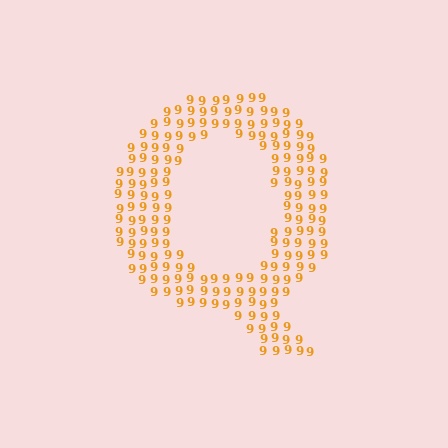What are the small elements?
The small elements are digit 9's.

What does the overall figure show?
The overall figure shows the letter Q.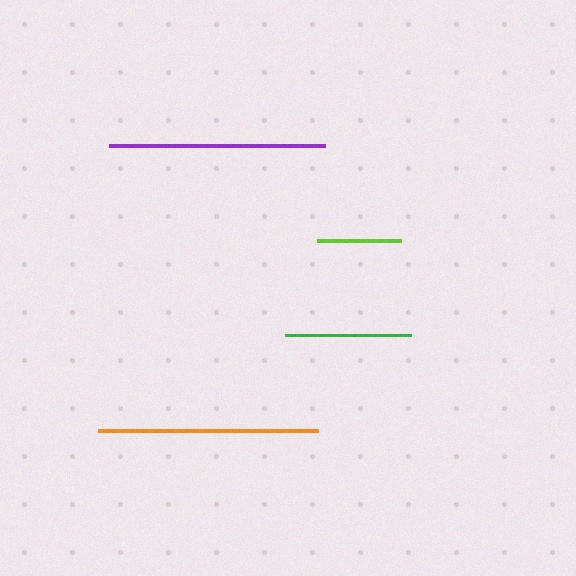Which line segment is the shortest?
The lime line is the shortest at approximately 84 pixels.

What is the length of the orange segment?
The orange segment is approximately 220 pixels long.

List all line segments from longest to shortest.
From longest to shortest: orange, purple, green, lime.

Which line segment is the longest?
The orange line is the longest at approximately 220 pixels.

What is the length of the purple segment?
The purple segment is approximately 215 pixels long.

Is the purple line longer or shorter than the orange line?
The orange line is longer than the purple line.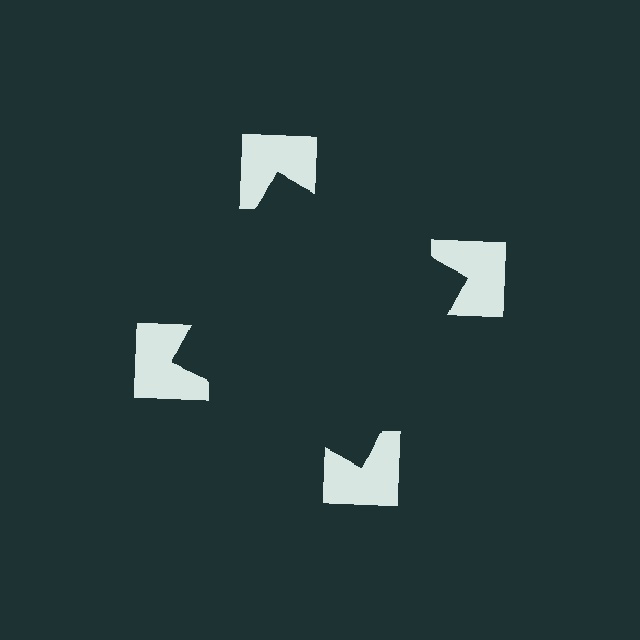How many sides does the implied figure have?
4 sides.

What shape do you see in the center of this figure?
An illusory square — its edges are inferred from the aligned wedge cuts in the notched squares, not physically drawn.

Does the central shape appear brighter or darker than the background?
It typically appears slightly darker than the background, even though no actual brightness change is drawn.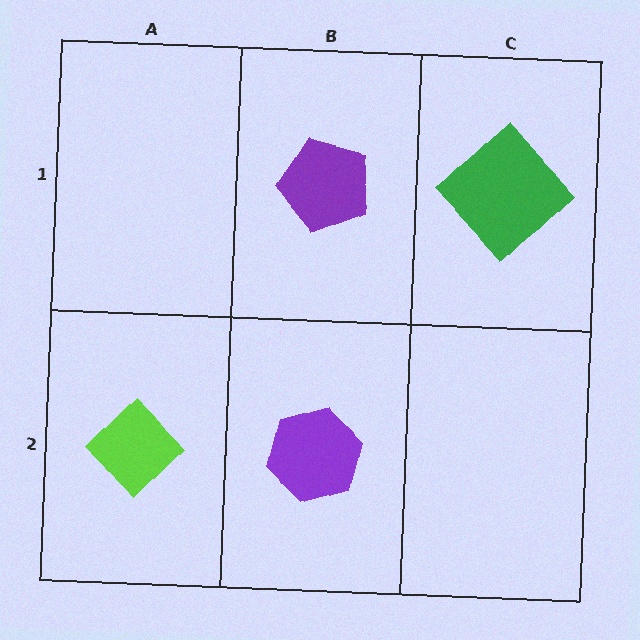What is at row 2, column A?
A lime diamond.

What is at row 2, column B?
A purple hexagon.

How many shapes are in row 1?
2 shapes.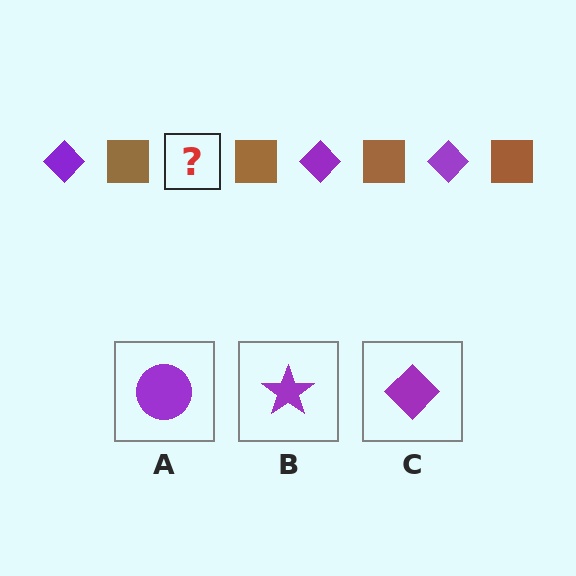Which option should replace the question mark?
Option C.